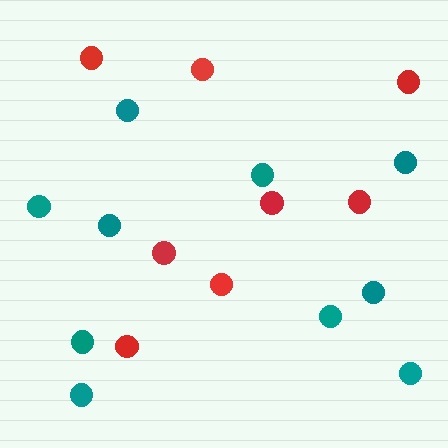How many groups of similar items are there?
There are 2 groups: one group of teal circles (10) and one group of red circles (8).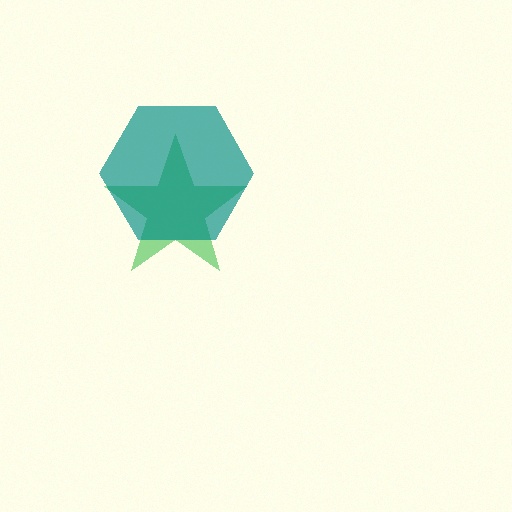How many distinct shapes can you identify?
There are 2 distinct shapes: a green star, a teal hexagon.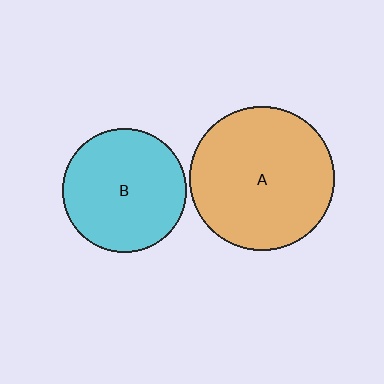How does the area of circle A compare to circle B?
Approximately 1.4 times.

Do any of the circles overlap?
No, none of the circles overlap.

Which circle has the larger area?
Circle A (orange).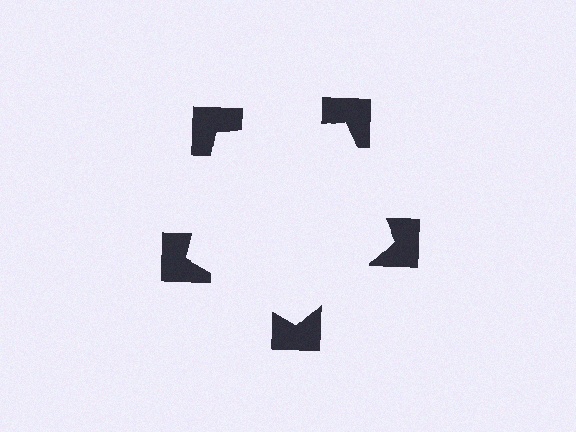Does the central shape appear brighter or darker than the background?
It typically appears slightly brighter than the background, even though no actual brightness change is drawn.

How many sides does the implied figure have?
5 sides.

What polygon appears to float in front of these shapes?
An illusory pentagon — its edges are inferred from the aligned wedge cuts in the notched squares, not physically drawn.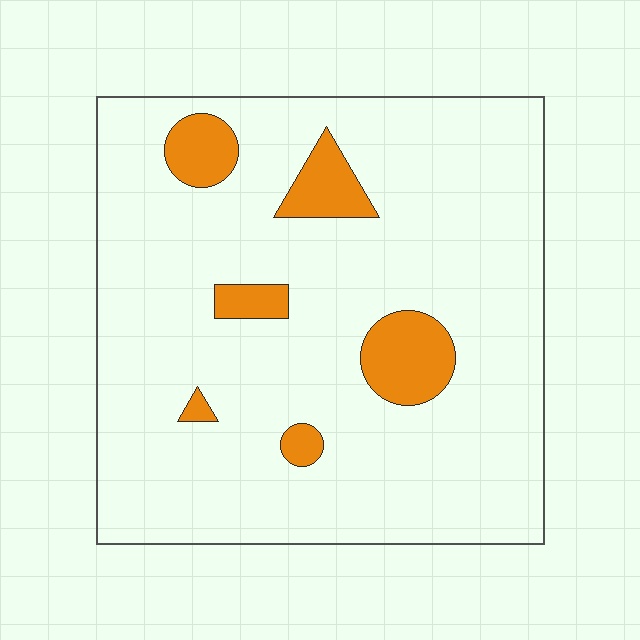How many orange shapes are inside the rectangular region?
6.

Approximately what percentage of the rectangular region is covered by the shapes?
Approximately 10%.